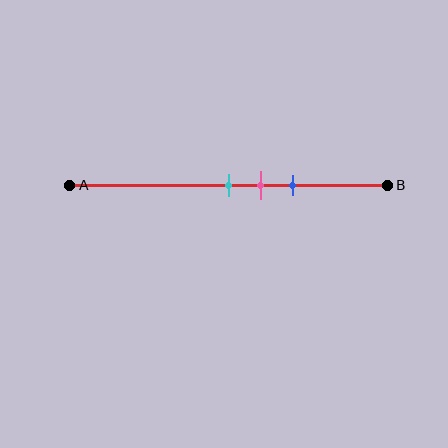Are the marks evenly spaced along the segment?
Yes, the marks are approximately evenly spaced.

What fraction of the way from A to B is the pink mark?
The pink mark is approximately 60% (0.6) of the way from A to B.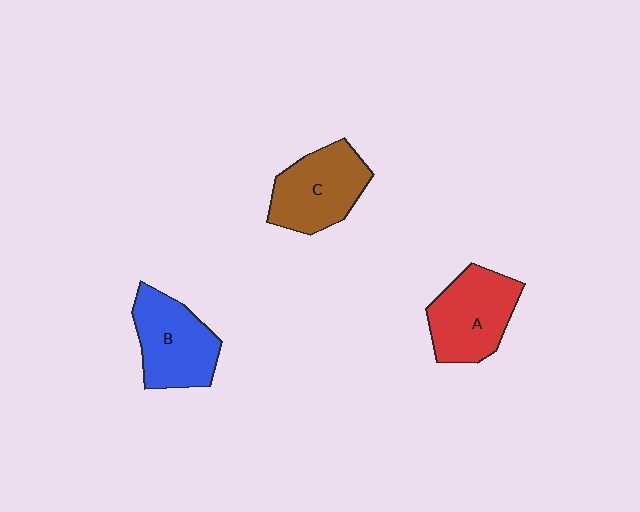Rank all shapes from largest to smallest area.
From largest to smallest: A (red), C (brown), B (blue).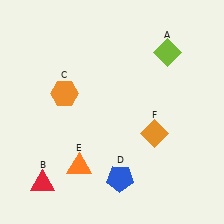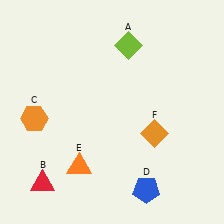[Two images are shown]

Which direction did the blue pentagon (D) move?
The blue pentagon (D) moved right.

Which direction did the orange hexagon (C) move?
The orange hexagon (C) moved left.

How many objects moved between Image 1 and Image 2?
3 objects moved between the two images.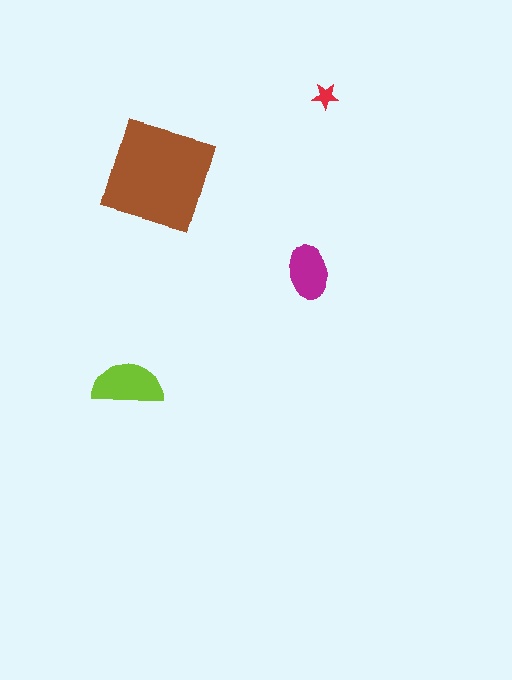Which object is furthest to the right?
The red star is rightmost.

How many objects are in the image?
There are 4 objects in the image.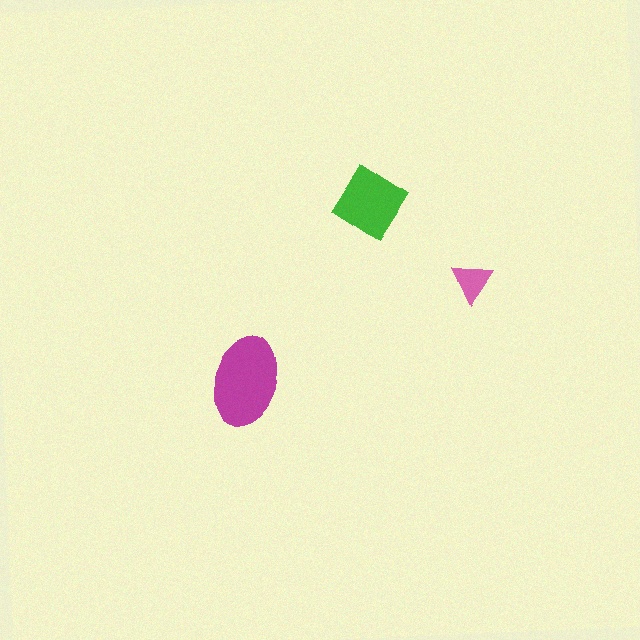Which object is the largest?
The magenta ellipse.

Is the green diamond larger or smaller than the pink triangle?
Larger.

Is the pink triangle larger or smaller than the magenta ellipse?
Smaller.